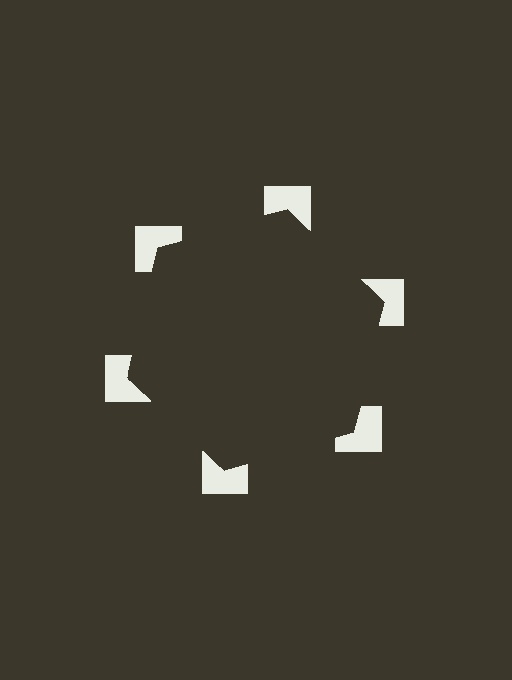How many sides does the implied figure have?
6 sides.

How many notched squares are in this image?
There are 6 — one at each vertex of the illusory hexagon.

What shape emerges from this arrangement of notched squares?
An illusory hexagon — its edges are inferred from the aligned wedge cuts in the notched squares, not physically drawn.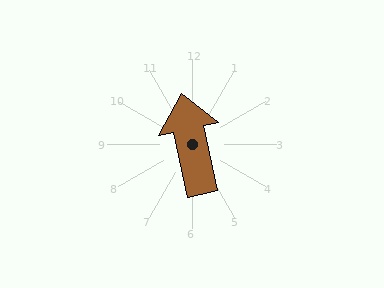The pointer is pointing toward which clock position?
Roughly 12 o'clock.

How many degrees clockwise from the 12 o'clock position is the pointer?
Approximately 348 degrees.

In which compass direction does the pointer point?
North.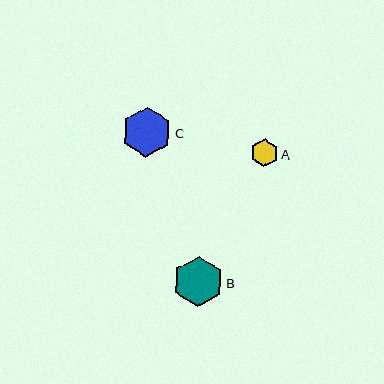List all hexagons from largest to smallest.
From largest to smallest: B, C, A.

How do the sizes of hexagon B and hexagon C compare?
Hexagon B and hexagon C are approximately the same size.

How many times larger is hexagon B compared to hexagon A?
Hexagon B is approximately 1.8 times the size of hexagon A.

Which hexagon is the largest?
Hexagon B is the largest with a size of approximately 50 pixels.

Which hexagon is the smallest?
Hexagon A is the smallest with a size of approximately 28 pixels.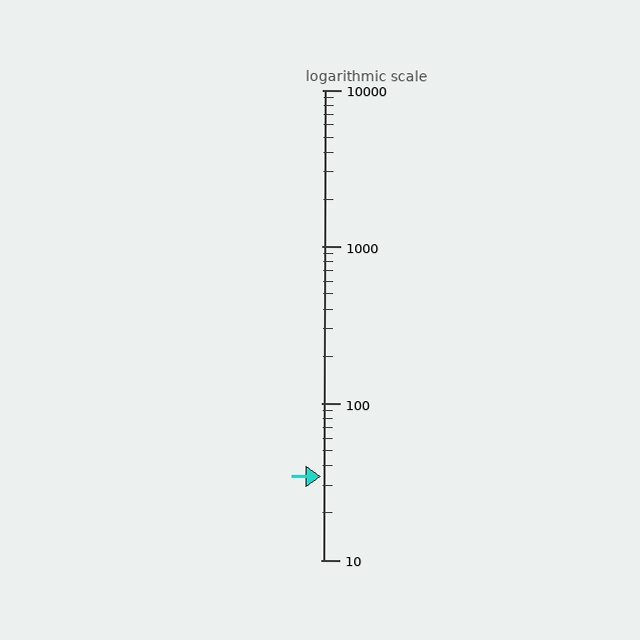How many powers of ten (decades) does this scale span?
The scale spans 3 decades, from 10 to 10000.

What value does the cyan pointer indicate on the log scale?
The pointer indicates approximately 34.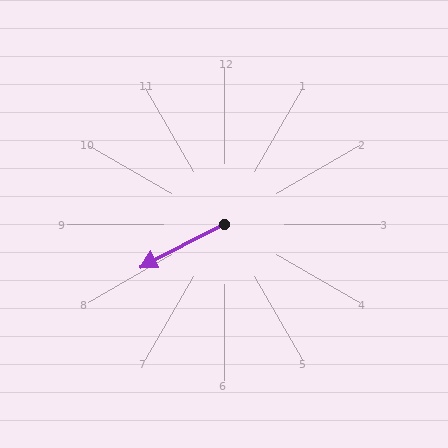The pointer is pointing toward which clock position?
Roughly 8 o'clock.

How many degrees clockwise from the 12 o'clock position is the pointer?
Approximately 243 degrees.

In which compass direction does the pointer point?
Southwest.